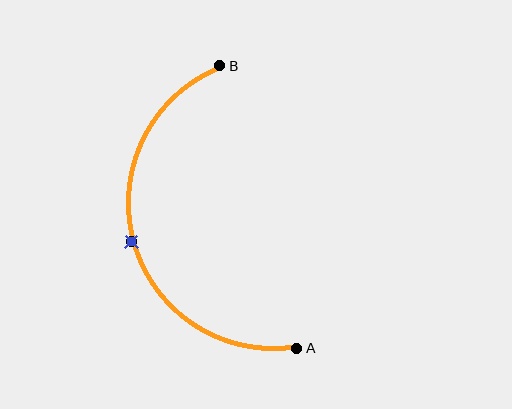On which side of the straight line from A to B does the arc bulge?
The arc bulges to the left of the straight line connecting A and B.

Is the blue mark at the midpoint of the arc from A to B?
Yes. The blue mark lies on the arc at equal arc-length from both A and B — it is the arc midpoint.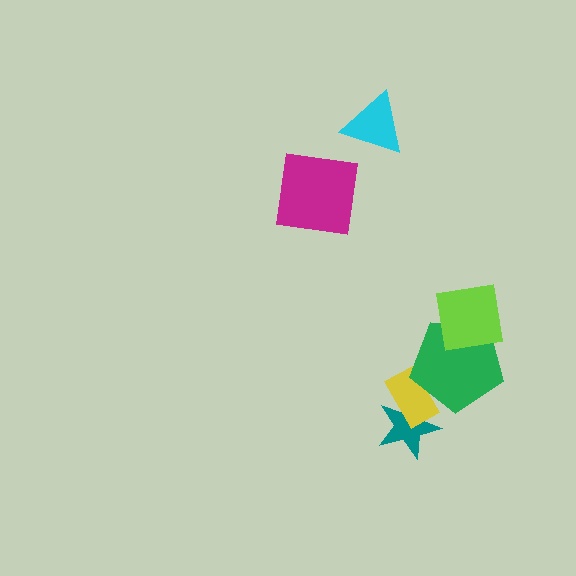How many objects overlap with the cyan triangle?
0 objects overlap with the cyan triangle.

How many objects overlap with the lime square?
1 object overlaps with the lime square.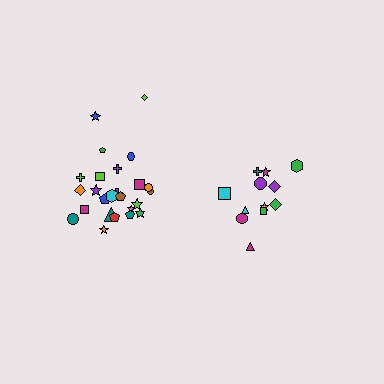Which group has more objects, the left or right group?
The left group.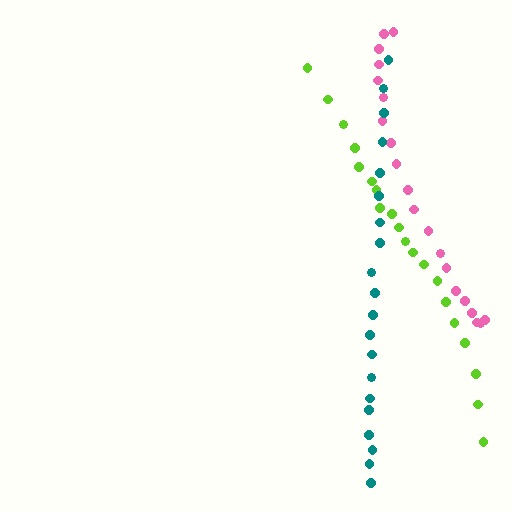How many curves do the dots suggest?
There are 3 distinct paths.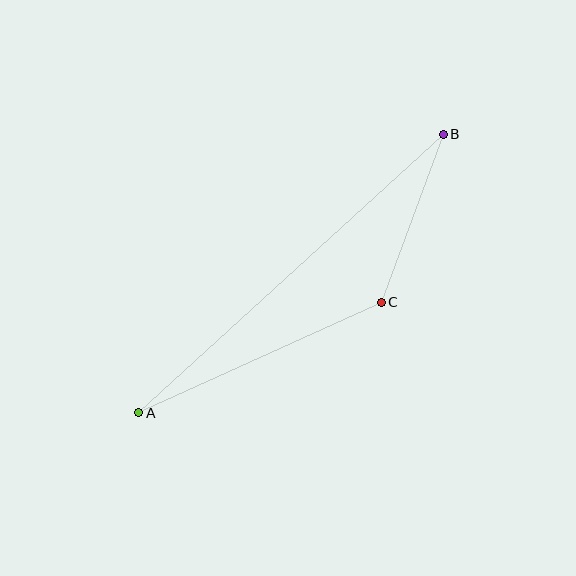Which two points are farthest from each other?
Points A and B are farthest from each other.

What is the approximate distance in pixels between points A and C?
The distance between A and C is approximately 267 pixels.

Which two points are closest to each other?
Points B and C are closest to each other.